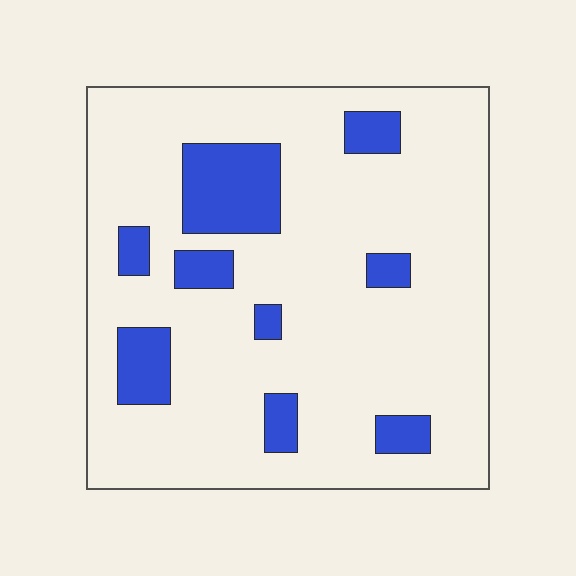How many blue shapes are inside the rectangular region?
9.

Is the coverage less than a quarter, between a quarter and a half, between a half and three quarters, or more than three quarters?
Less than a quarter.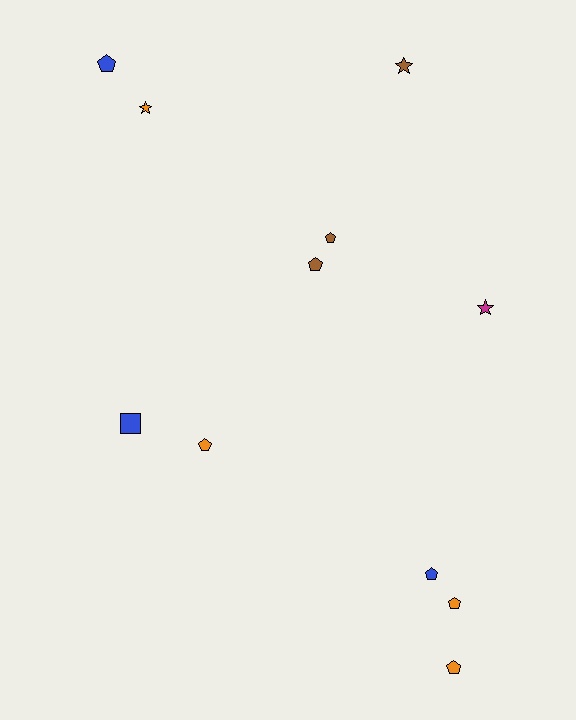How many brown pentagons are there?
There are 2 brown pentagons.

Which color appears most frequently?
Orange, with 4 objects.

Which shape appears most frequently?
Pentagon, with 7 objects.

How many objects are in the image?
There are 11 objects.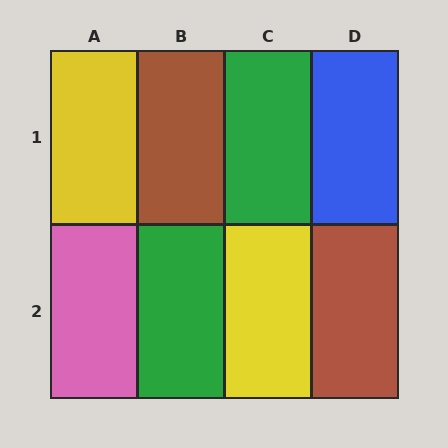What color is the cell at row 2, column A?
Pink.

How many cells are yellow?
2 cells are yellow.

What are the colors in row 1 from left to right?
Yellow, brown, green, blue.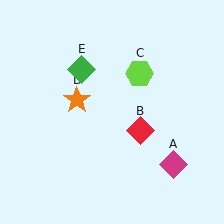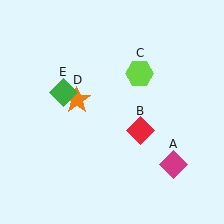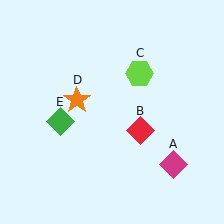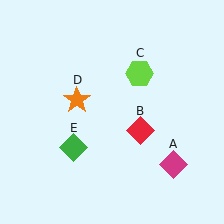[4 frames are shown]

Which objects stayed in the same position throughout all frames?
Magenta diamond (object A) and red diamond (object B) and lime hexagon (object C) and orange star (object D) remained stationary.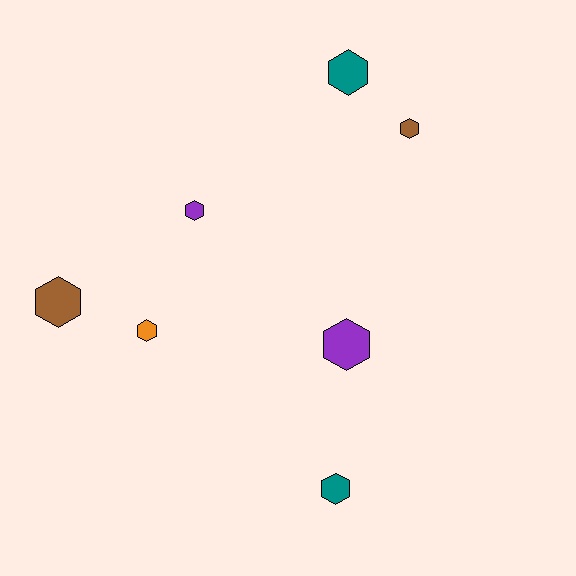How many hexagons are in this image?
There are 7 hexagons.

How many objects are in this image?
There are 7 objects.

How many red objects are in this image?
There are no red objects.